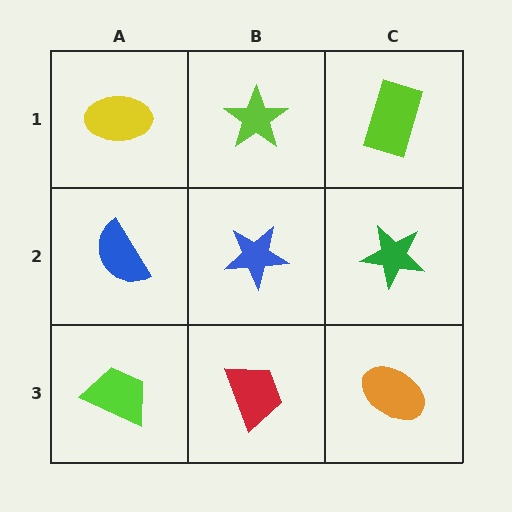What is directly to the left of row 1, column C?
A lime star.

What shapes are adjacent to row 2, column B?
A lime star (row 1, column B), a red trapezoid (row 3, column B), a blue semicircle (row 2, column A), a green star (row 2, column C).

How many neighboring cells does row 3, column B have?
3.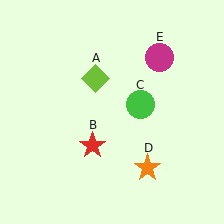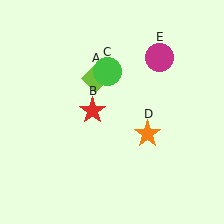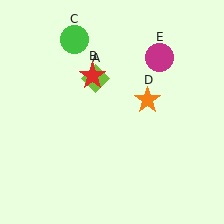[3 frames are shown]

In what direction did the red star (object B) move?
The red star (object B) moved up.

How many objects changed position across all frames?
3 objects changed position: red star (object B), green circle (object C), orange star (object D).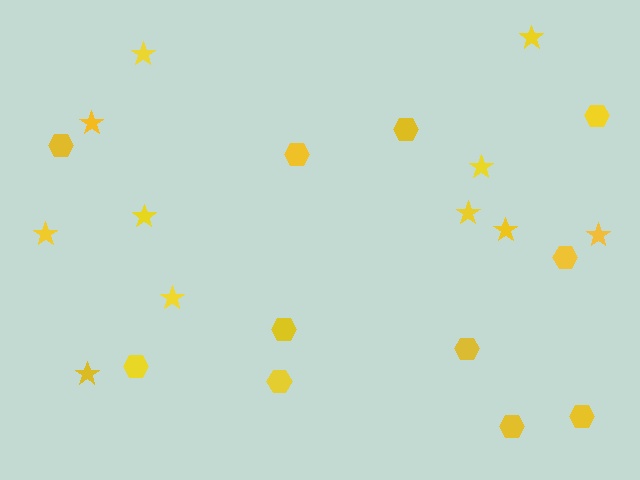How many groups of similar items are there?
There are 2 groups: one group of stars (11) and one group of hexagons (11).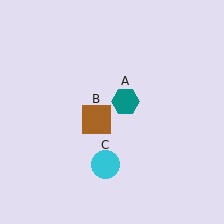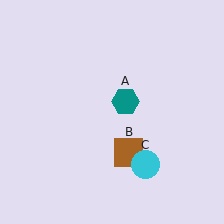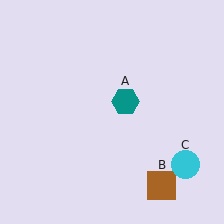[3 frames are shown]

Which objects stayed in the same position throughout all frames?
Teal hexagon (object A) remained stationary.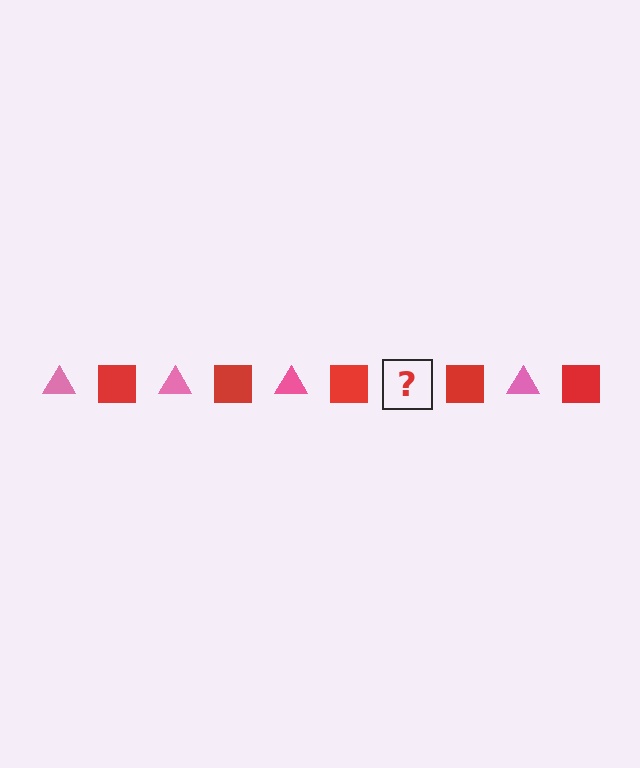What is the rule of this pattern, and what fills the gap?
The rule is that the pattern alternates between pink triangle and red square. The gap should be filled with a pink triangle.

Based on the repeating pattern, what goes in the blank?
The blank should be a pink triangle.